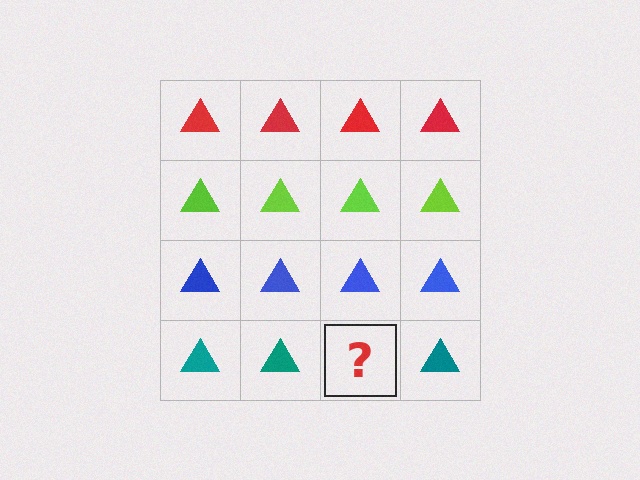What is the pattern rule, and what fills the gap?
The rule is that each row has a consistent color. The gap should be filled with a teal triangle.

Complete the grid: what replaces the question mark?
The question mark should be replaced with a teal triangle.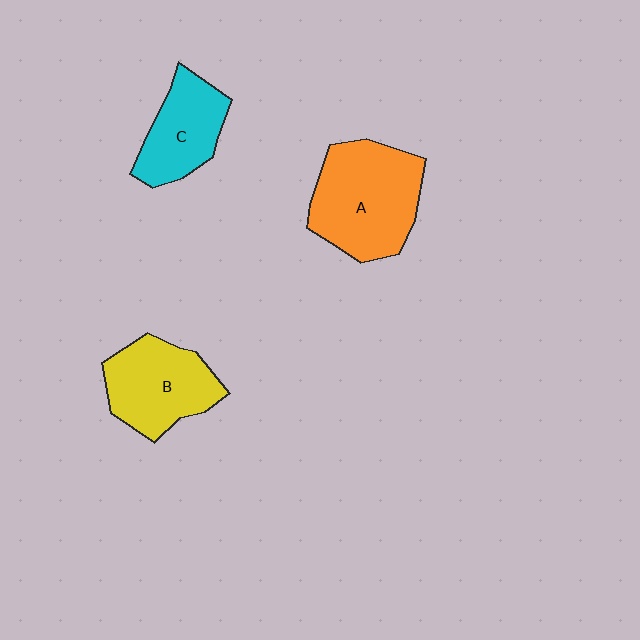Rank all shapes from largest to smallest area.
From largest to smallest: A (orange), B (yellow), C (cyan).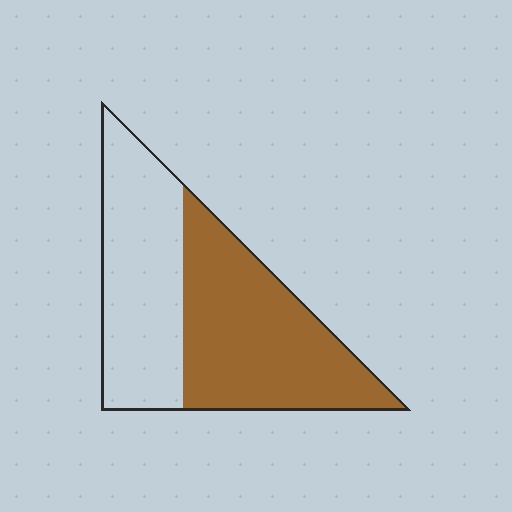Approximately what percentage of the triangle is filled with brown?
Approximately 55%.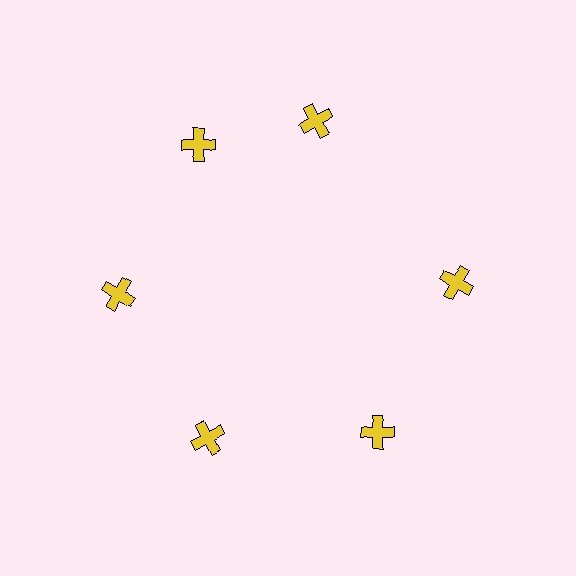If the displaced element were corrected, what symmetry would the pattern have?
It would have 6-fold rotational symmetry — the pattern would map onto itself every 60 degrees.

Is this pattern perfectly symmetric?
No. The 6 yellow crosses are arranged in a ring, but one element near the 1 o'clock position is rotated out of alignment along the ring, breaking the 6-fold rotational symmetry.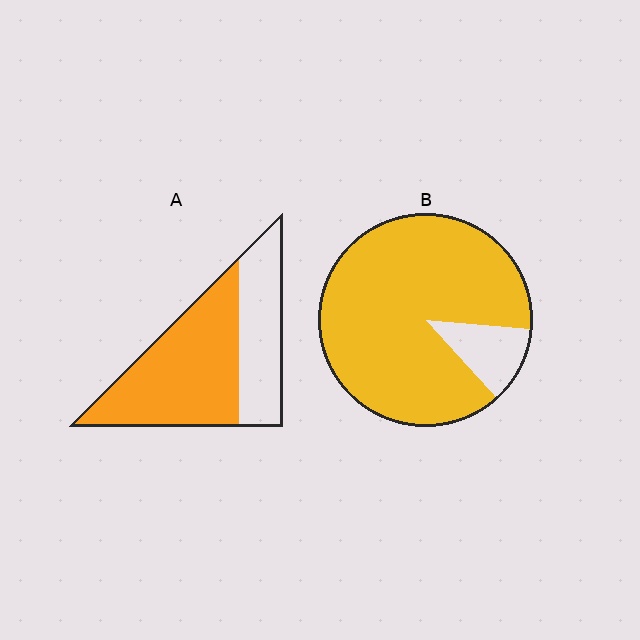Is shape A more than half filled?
Yes.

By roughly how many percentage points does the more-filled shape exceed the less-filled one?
By roughly 25 percentage points (B over A).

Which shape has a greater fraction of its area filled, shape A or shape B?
Shape B.